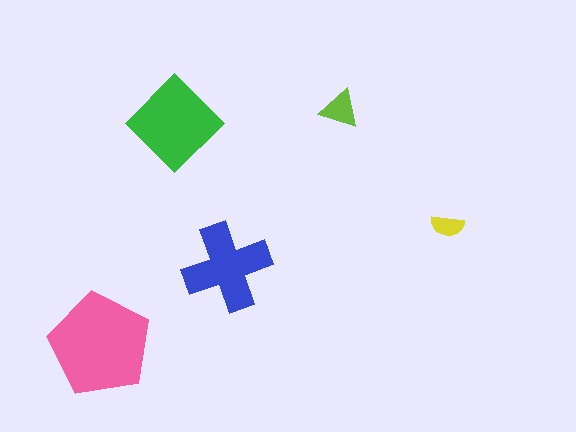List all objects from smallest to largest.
The yellow semicircle, the lime triangle, the blue cross, the green diamond, the pink pentagon.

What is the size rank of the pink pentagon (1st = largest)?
1st.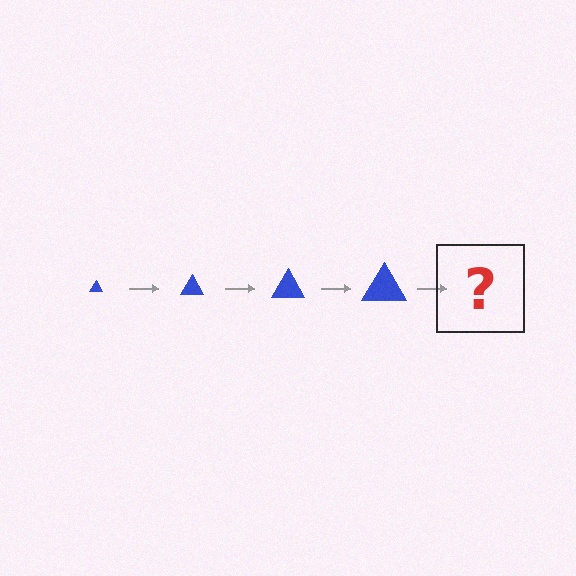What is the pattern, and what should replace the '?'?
The pattern is that the triangle gets progressively larger each step. The '?' should be a blue triangle, larger than the previous one.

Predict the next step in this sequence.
The next step is a blue triangle, larger than the previous one.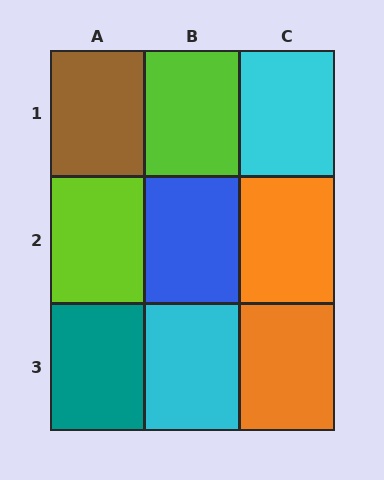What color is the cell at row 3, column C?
Orange.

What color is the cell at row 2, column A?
Lime.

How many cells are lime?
2 cells are lime.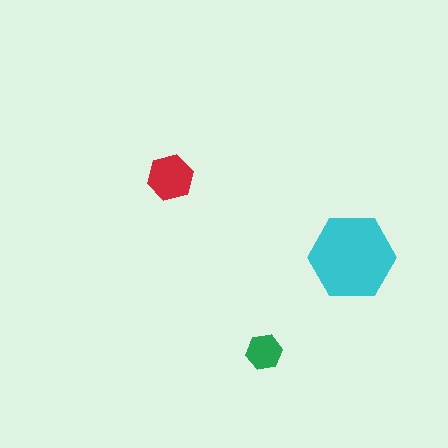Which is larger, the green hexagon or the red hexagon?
The red one.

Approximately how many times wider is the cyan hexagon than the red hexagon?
About 2 times wider.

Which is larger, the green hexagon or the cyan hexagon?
The cyan one.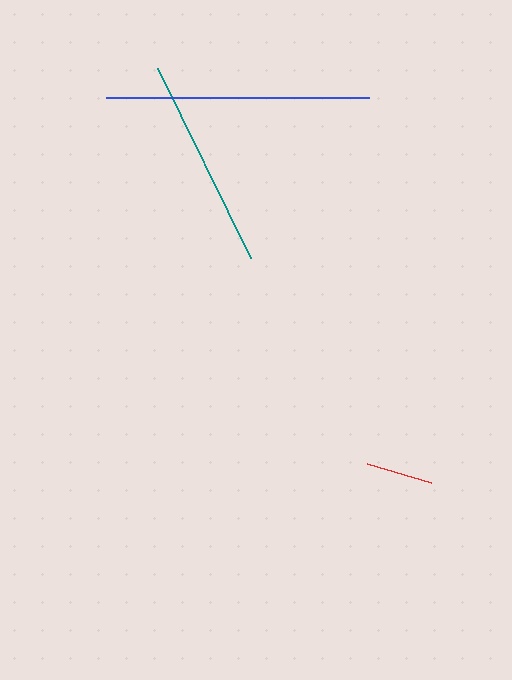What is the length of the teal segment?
The teal segment is approximately 211 pixels long.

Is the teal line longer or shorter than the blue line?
The blue line is longer than the teal line.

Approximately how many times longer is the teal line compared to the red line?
The teal line is approximately 3.2 times the length of the red line.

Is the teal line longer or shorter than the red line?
The teal line is longer than the red line.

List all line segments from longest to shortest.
From longest to shortest: blue, teal, red.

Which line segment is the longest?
The blue line is the longest at approximately 263 pixels.